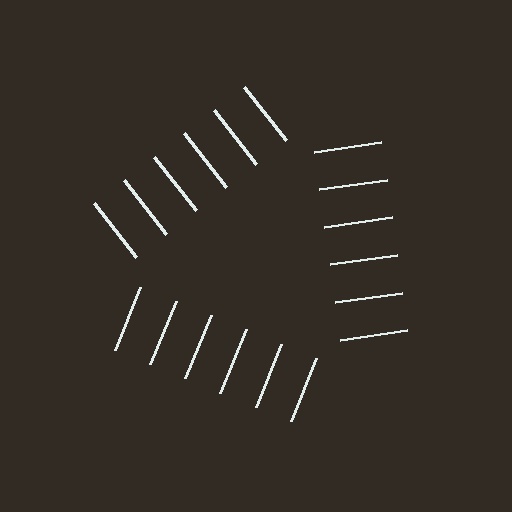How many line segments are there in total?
18 — 6 along each of the 3 edges.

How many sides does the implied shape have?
3 sides — the line-ends trace a triangle.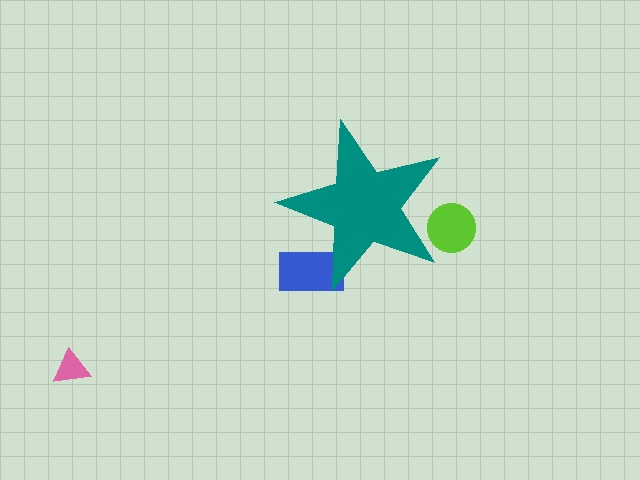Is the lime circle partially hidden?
Yes, the lime circle is partially hidden behind the teal star.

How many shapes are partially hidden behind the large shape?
2 shapes are partially hidden.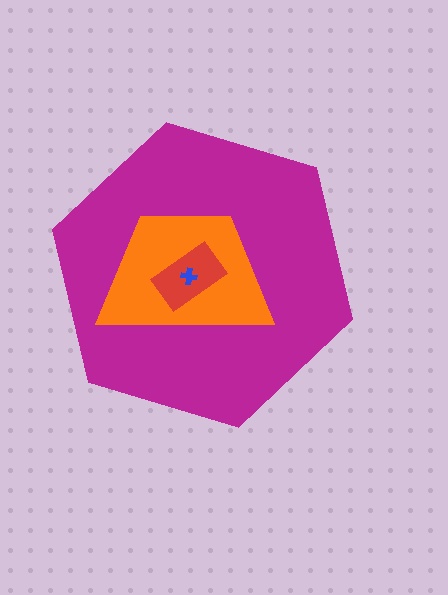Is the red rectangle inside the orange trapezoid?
Yes.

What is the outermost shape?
The magenta hexagon.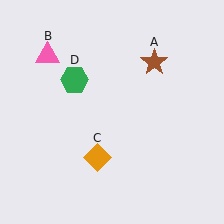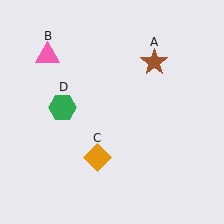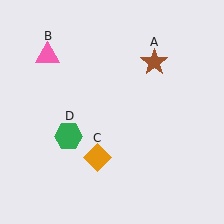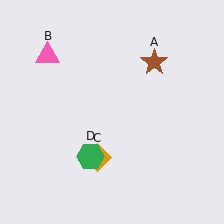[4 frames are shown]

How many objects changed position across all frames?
1 object changed position: green hexagon (object D).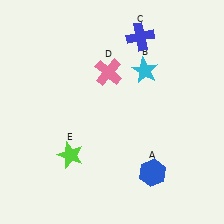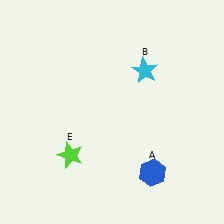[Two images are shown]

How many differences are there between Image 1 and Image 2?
There are 2 differences between the two images.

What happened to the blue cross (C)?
The blue cross (C) was removed in Image 2. It was in the top-right area of Image 1.